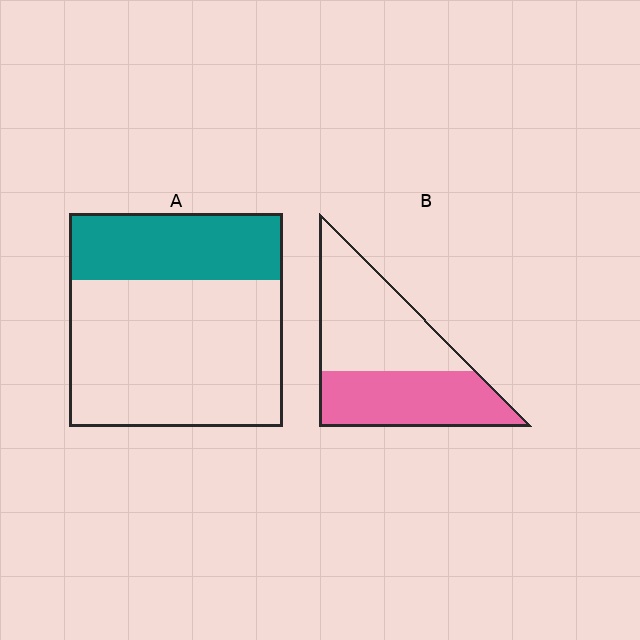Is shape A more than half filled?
No.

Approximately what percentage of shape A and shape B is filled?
A is approximately 30% and B is approximately 45%.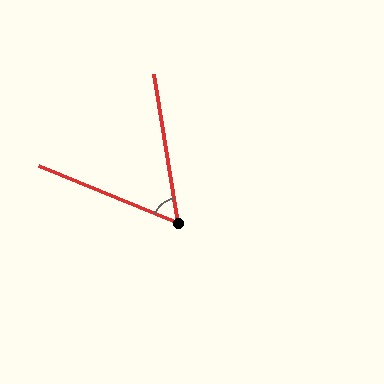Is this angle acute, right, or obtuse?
It is acute.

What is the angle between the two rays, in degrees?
Approximately 59 degrees.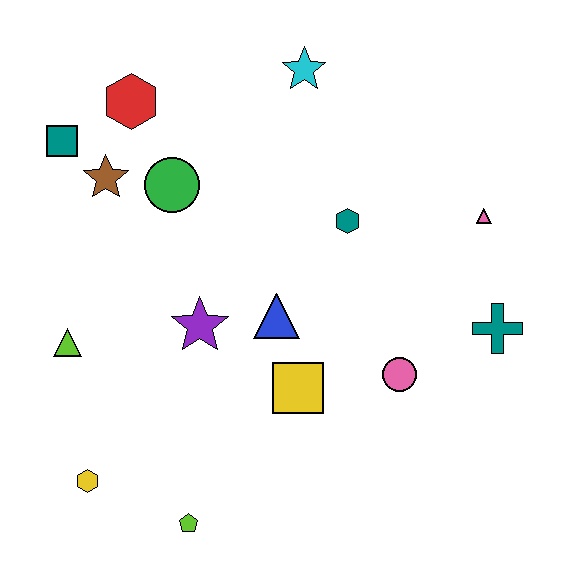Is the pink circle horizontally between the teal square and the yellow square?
No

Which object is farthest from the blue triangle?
The teal square is farthest from the blue triangle.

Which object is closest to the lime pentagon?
The yellow hexagon is closest to the lime pentagon.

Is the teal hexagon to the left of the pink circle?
Yes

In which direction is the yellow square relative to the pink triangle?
The yellow square is to the left of the pink triangle.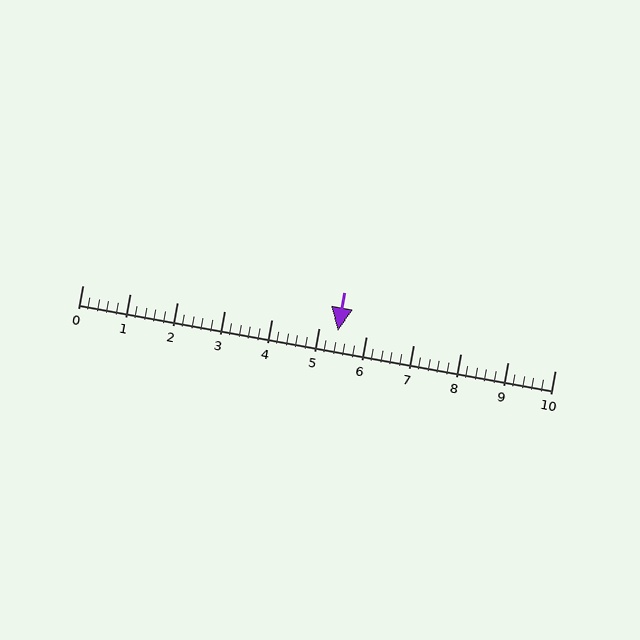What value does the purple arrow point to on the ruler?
The purple arrow points to approximately 5.4.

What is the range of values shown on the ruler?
The ruler shows values from 0 to 10.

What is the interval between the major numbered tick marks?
The major tick marks are spaced 1 units apart.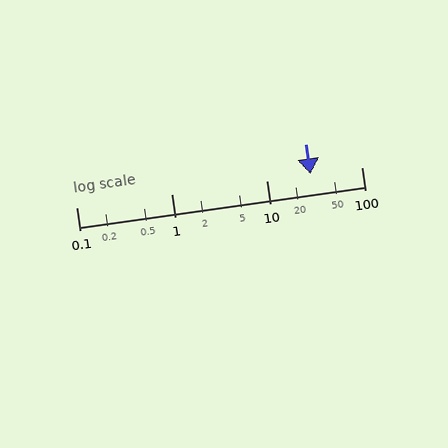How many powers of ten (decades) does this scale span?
The scale spans 3 decades, from 0.1 to 100.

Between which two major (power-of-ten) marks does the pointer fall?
The pointer is between 10 and 100.